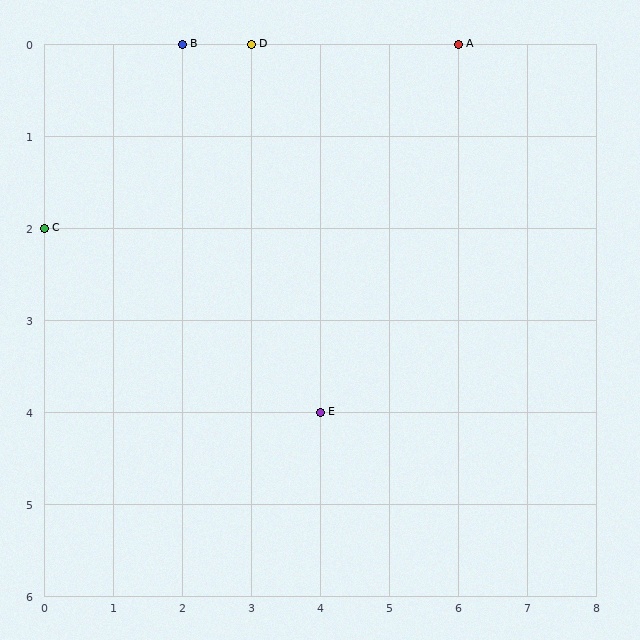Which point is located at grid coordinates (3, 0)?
Point D is at (3, 0).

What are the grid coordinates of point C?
Point C is at grid coordinates (0, 2).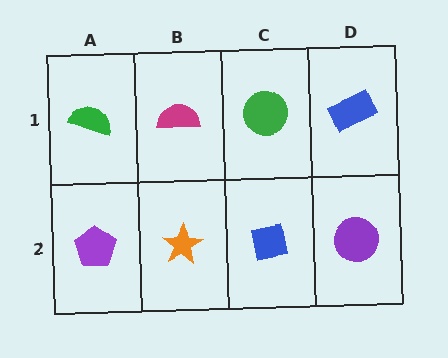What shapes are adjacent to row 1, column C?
A blue square (row 2, column C), a magenta semicircle (row 1, column B), a blue rectangle (row 1, column D).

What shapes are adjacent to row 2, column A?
A green semicircle (row 1, column A), an orange star (row 2, column B).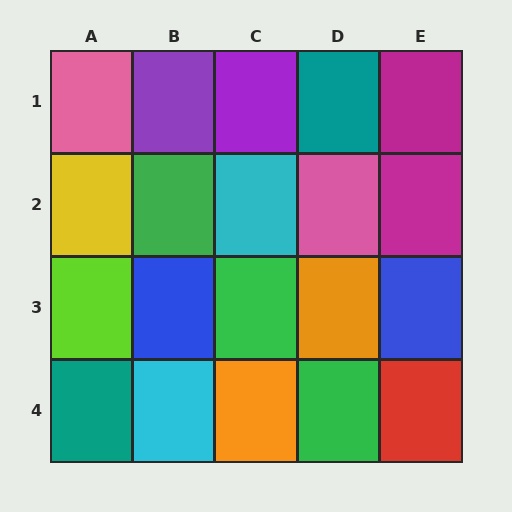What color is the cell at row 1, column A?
Pink.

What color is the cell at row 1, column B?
Purple.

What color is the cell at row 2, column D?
Pink.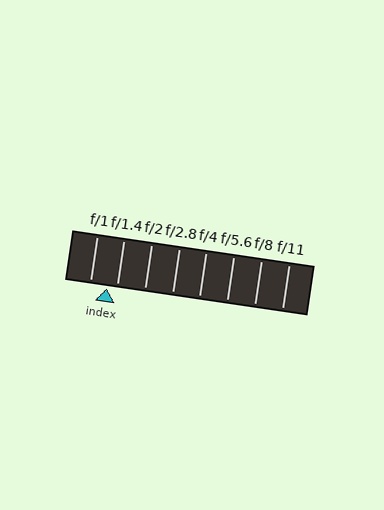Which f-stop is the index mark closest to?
The index mark is closest to f/1.4.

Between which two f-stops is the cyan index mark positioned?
The index mark is between f/1 and f/1.4.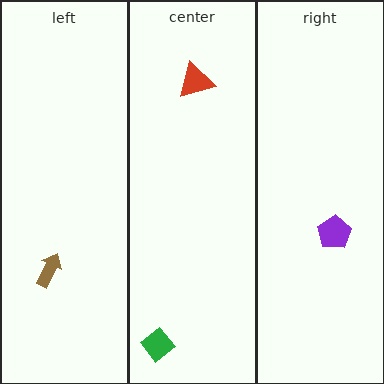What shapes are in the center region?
The green diamond, the red triangle.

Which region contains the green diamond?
The center region.